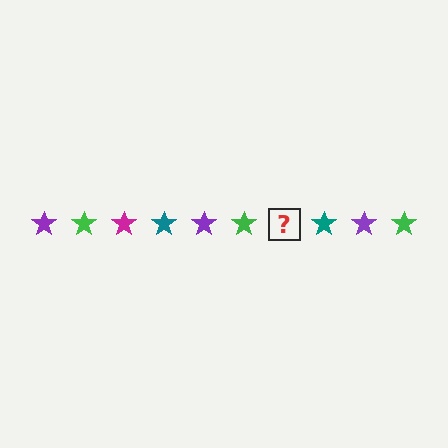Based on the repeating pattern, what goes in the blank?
The blank should be a magenta star.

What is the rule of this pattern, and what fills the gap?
The rule is that the pattern cycles through purple, green, magenta, teal stars. The gap should be filled with a magenta star.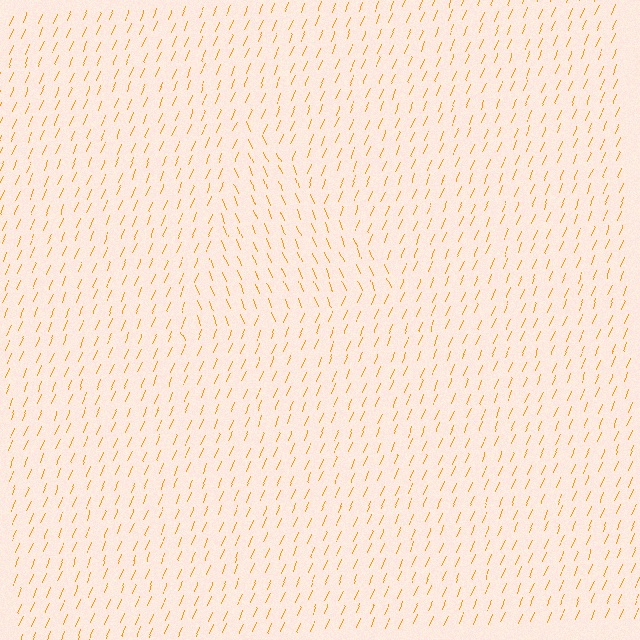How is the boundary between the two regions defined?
The boundary is defined purely by a change in line orientation (approximately 45 degrees difference). All lines are the same color and thickness.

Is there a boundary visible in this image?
Yes, there is a texture boundary formed by a change in line orientation.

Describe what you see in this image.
The image is filled with small orange line segments. A triangle region in the image has lines oriented differently from the surrounding lines, creating a visible texture boundary.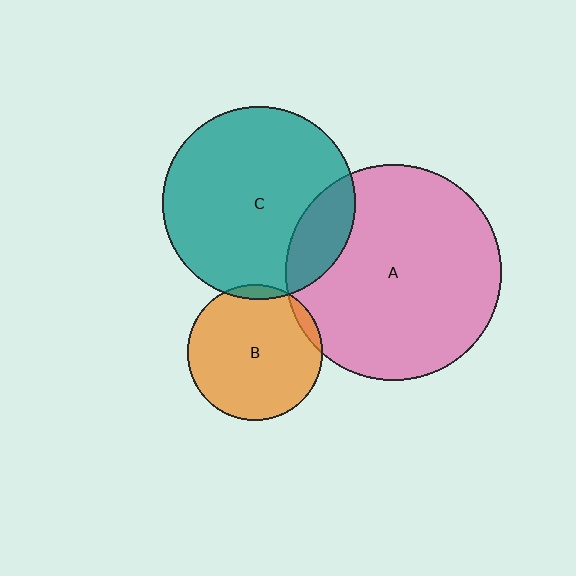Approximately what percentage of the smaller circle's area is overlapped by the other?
Approximately 5%.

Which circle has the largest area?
Circle A (pink).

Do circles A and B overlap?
Yes.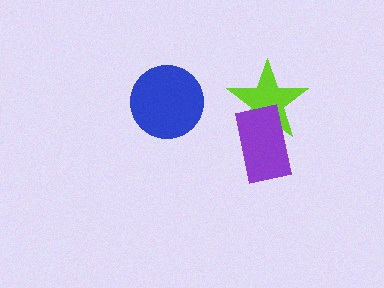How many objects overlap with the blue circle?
0 objects overlap with the blue circle.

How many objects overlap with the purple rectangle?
1 object overlaps with the purple rectangle.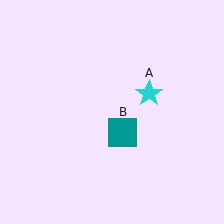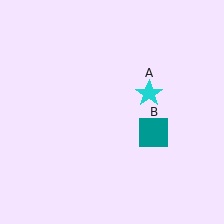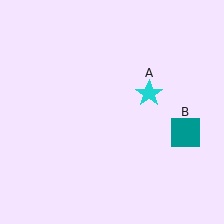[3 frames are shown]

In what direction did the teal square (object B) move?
The teal square (object B) moved right.